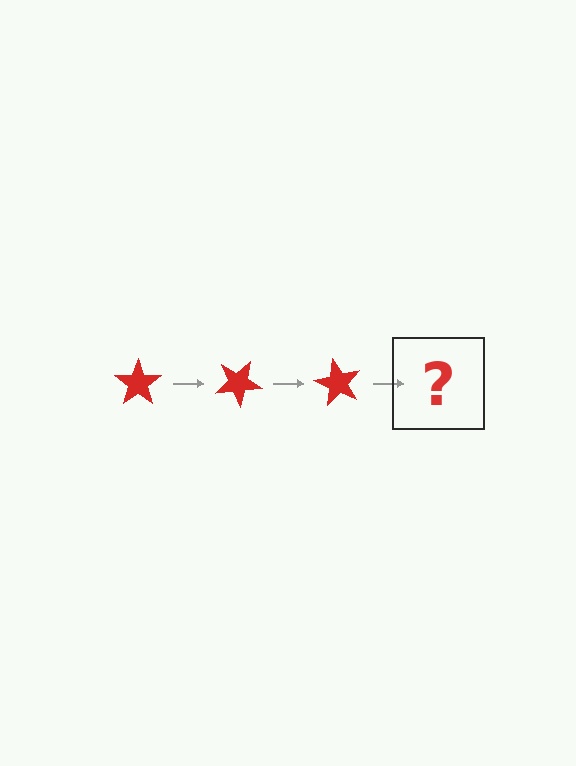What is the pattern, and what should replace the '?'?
The pattern is that the star rotates 30 degrees each step. The '?' should be a red star rotated 90 degrees.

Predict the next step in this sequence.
The next step is a red star rotated 90 degrees.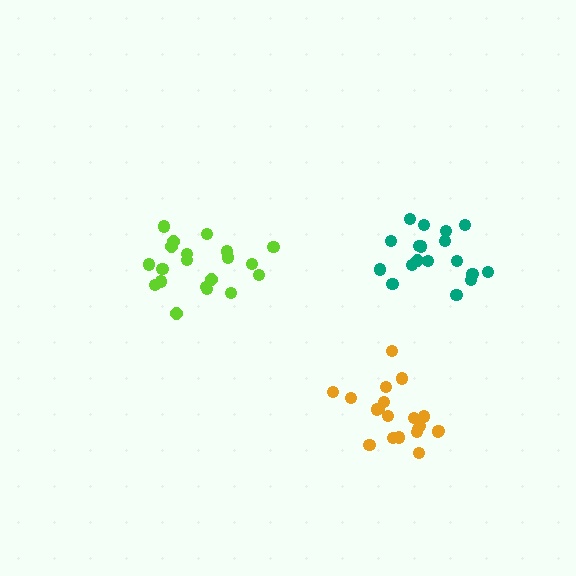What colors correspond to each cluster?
The clusters are colored: lime, teal, orange.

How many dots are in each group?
Group 1: 20 dots, Group 2: 18 dots, Group 3: 20 dots (58 total).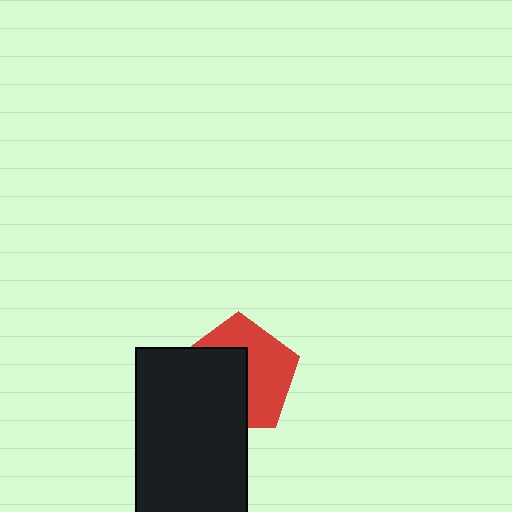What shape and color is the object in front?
The object in front is a black rectangle.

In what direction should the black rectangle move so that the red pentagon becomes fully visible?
The black rectangle should move toward the lower-left. That is the shortest direction to clear the overlap and leave the red pentagon fully visible.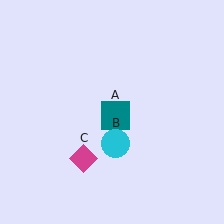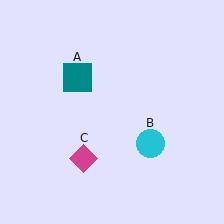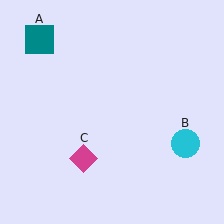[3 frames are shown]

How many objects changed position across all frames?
2 objects changed position: teal square (object A), cyan circle (object B).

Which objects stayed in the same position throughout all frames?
Magenta diamond (object C) remained stationary.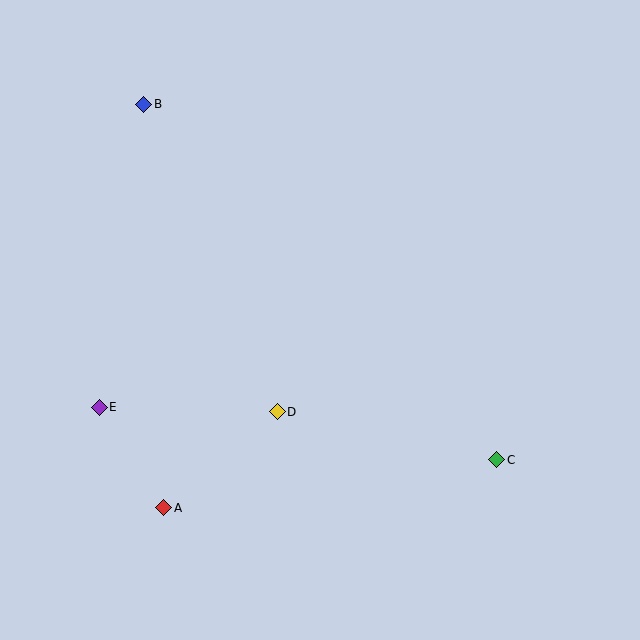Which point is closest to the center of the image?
Point D at (277, 412) is closest to the center.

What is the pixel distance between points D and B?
The distance between D and B is 335 pixels.